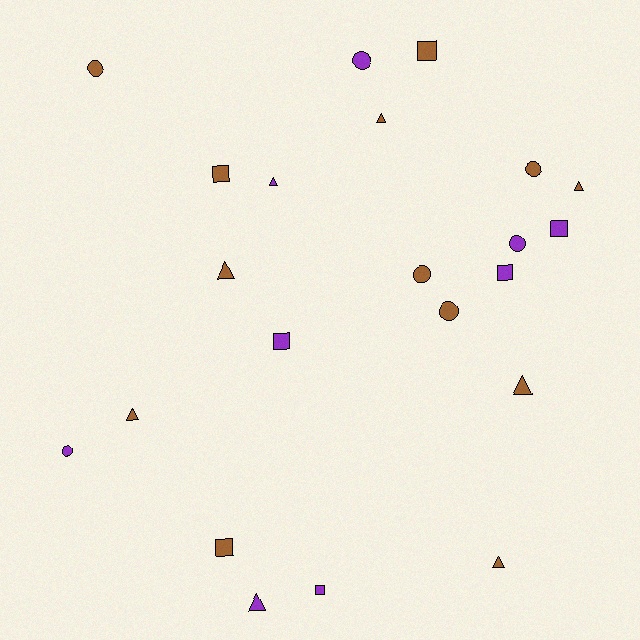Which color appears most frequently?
Brown, with 13 objects.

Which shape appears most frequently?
Triangle, with 8 objects.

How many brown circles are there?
There are 4 brown circles.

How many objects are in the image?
There are 22 objects.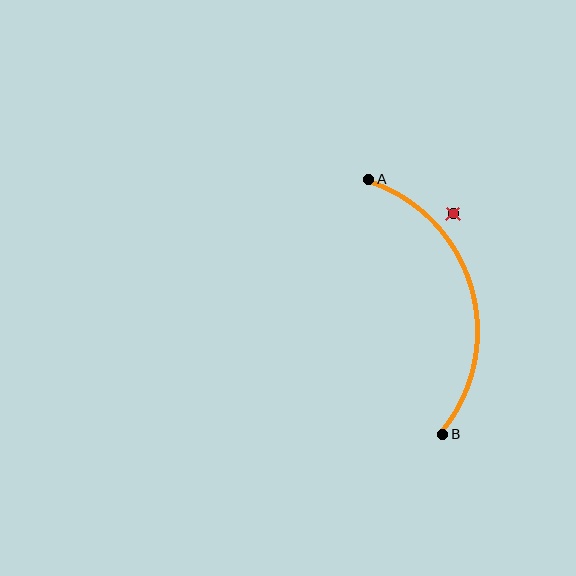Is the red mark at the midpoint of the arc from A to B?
No — the red mark does not lie on the arc at all. It sits slightly outside the curve.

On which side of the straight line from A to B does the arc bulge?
The arc bulges to the right of the straight line connecting A and B.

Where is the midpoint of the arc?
The arc midpoint is the point on the curve farthest from the straight line joining A and B. It sits to the right of that line.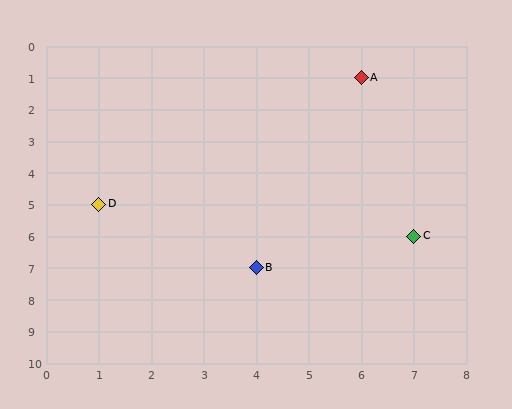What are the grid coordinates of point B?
Point B is at grid coordinates (4, 7).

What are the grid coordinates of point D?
Point D is at grid coordinates (1, 5).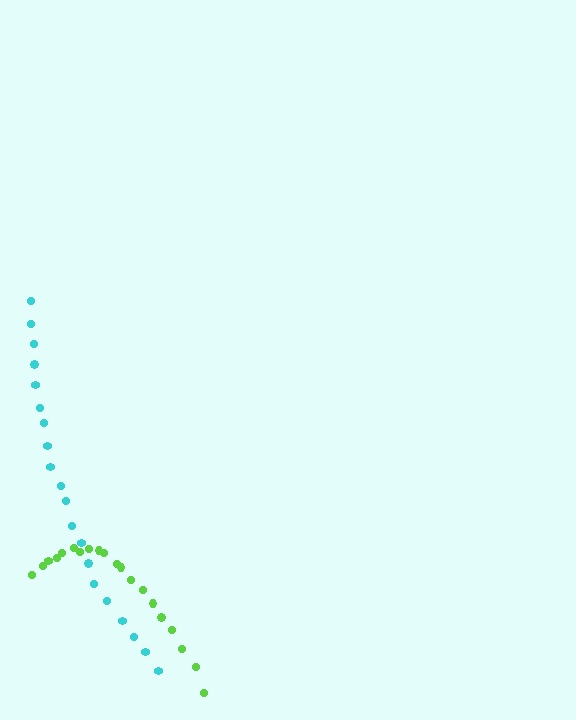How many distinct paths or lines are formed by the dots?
There are 2 distinct paths.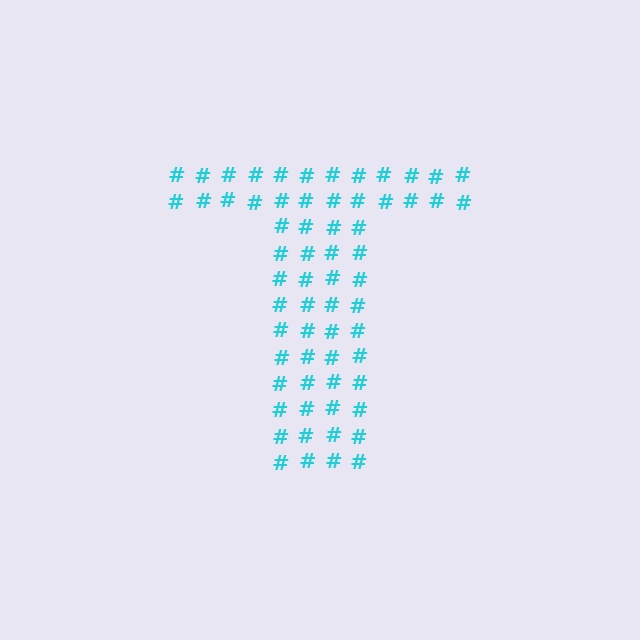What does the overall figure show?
The overall figure shows the letter T.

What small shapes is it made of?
It is made of small hash symbols.